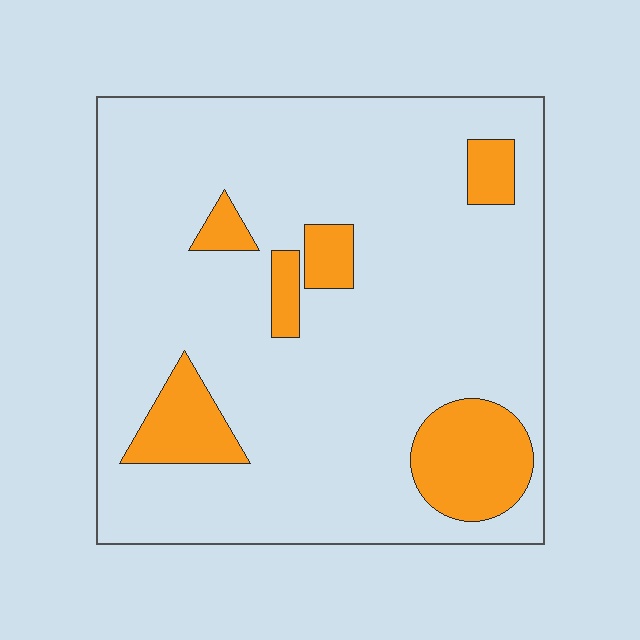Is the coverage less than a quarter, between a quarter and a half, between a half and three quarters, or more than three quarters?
Less than a quarter.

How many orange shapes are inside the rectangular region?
6.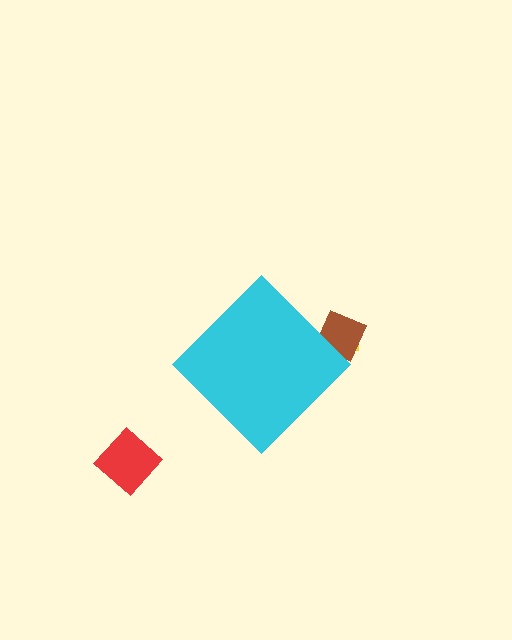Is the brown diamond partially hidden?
Yes, the brown diamond is partially hidden behind the cyan diamond.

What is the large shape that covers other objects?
A cyan diamond.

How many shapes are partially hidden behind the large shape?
2 shapes are partially hidden.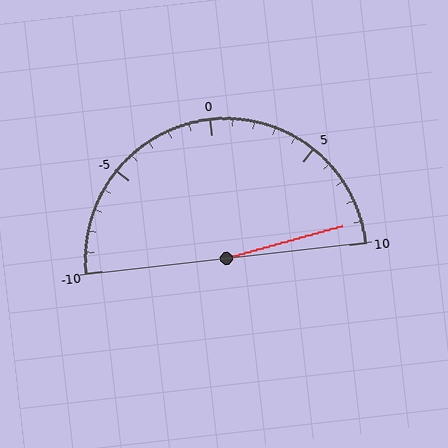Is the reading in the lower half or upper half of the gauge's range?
The reading is in the upper half of the range (-10 to 10).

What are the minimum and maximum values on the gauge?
The gauge ranges from -10 to 10.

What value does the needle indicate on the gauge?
The needle indicates approximately 9.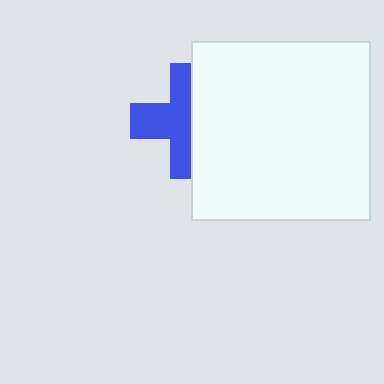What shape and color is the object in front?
The object in front is a white square.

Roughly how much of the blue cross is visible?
About half of it is visible (roughly 57%).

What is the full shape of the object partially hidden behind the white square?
The partially hidden object is a blue cross.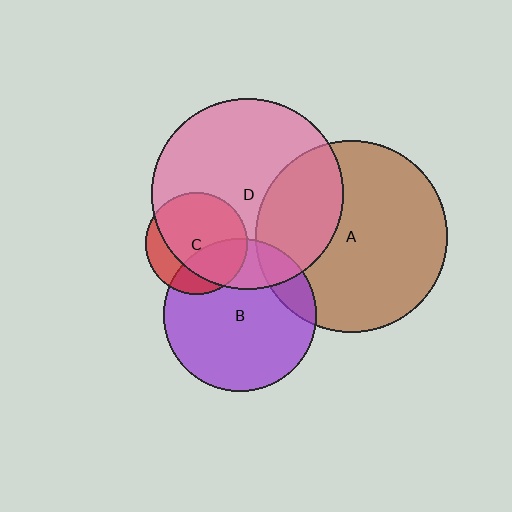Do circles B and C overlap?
Yes.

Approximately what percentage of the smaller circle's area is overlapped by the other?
Approximately 35%.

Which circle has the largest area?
Circle D (pink).